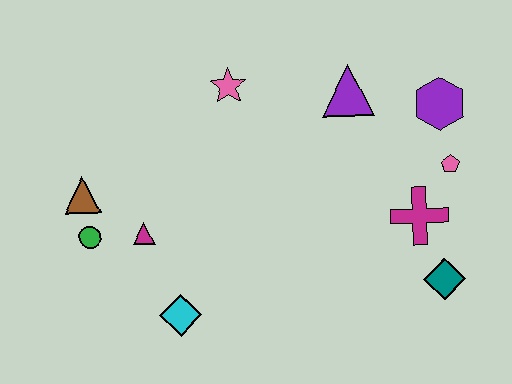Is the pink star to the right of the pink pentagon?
No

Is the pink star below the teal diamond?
No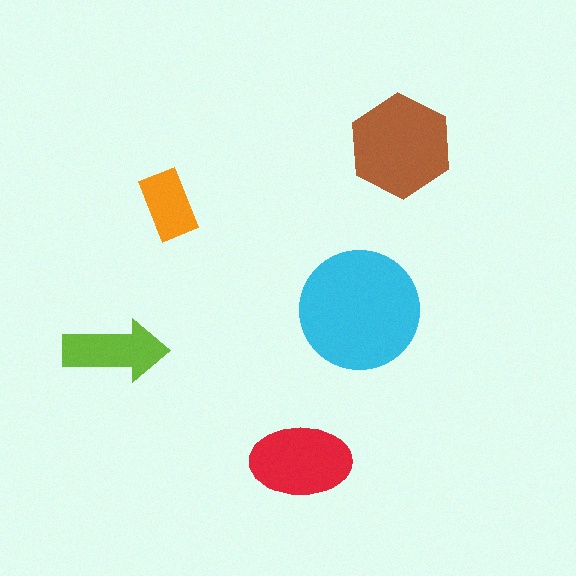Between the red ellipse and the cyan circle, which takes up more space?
The cyan circle.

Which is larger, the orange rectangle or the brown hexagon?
The brown hexagon.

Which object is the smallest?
The orange rectangle.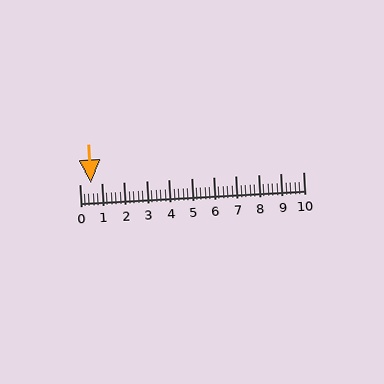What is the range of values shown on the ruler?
The ruler shows values from 0 to 10.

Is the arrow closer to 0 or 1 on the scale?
The arrow is closer to 1.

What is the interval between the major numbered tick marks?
The major tick marks are spaced 1 units apart.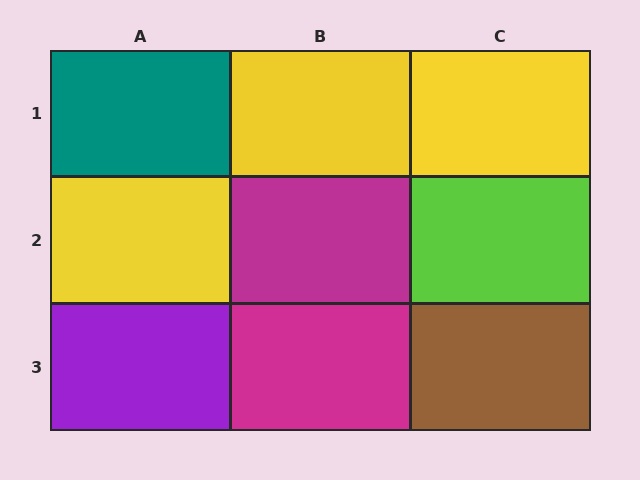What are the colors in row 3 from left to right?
Purple, magenta, brown.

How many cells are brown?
1 cell is brown.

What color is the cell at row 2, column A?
Yellow.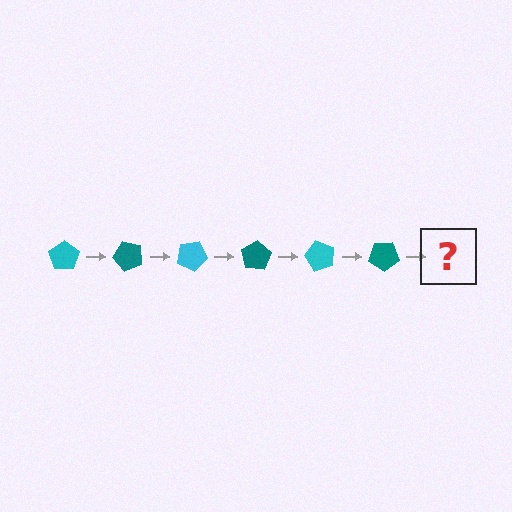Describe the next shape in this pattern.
It should be a cyan pentagon, rotated 300 degrees from the start.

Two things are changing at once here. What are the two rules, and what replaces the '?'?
The two rules are that it rotates 50 degrees each step and the color cycles through cyan and teal. The '?' should be a cyan pentagon, rotated 300 degrees from the start.